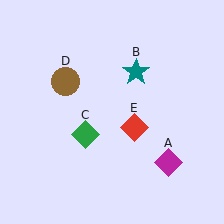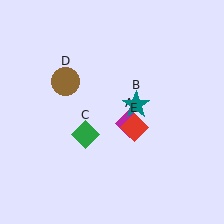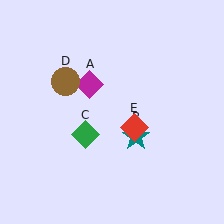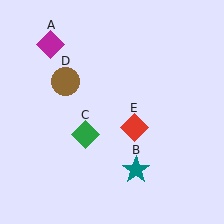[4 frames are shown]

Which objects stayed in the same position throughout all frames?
Green diamond (object C) and brown circle (object D) and red diamond (object E) remained stationary.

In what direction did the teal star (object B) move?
The teal star (object B) moved down.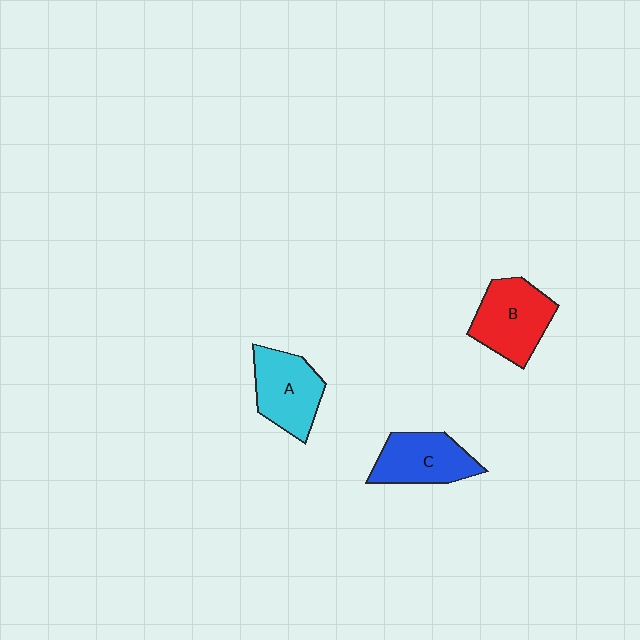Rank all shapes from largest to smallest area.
From largest to smallest: B (red), A (cyan), C (blue).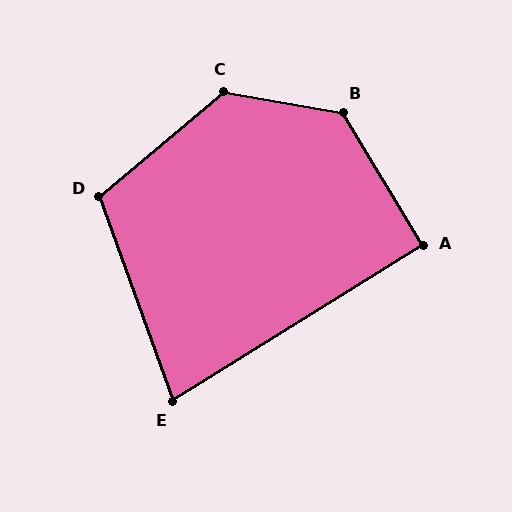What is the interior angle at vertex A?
Approximately 91 degrees (approximately right).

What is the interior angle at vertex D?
Approximately 110 degrees (obtuse).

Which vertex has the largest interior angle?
B, at approximately 131 degrees.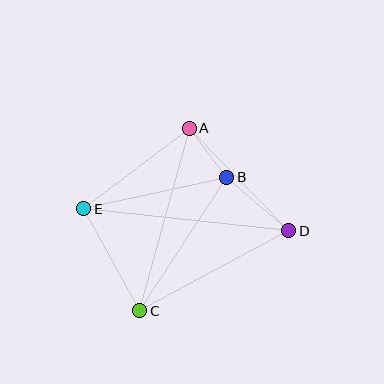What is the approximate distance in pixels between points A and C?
The distance between A and C is approximately 190 pixels.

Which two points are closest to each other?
Points A and B are closest to each other.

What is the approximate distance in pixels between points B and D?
The distance between B and D is approximately 82 pixels.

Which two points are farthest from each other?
Points D and E are farthest from each other.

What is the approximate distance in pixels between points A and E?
The distance between A and E is approximately 133 pixels.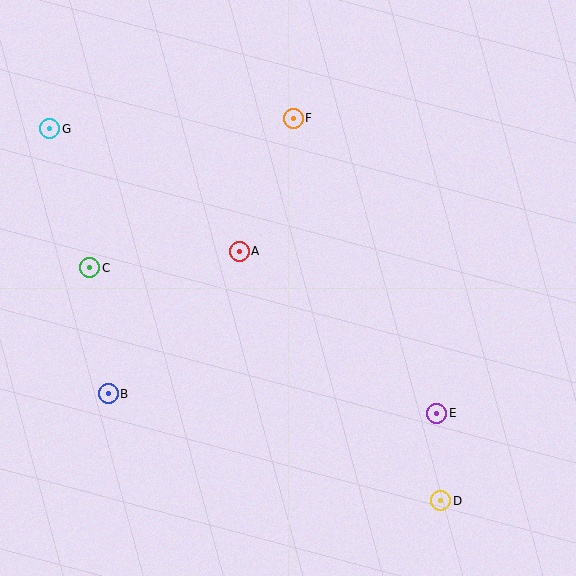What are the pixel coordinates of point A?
Point A is at (239, 251).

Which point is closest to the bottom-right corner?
Point D is closest to the bottom-right corner.